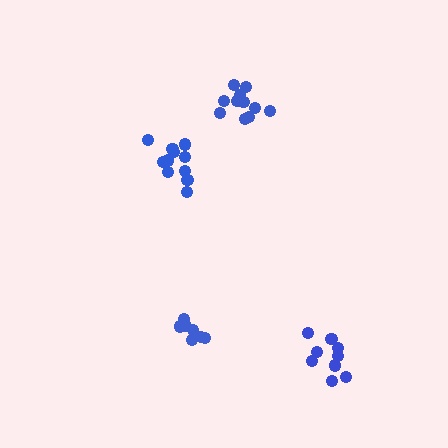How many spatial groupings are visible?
There are 4 spatial groupings.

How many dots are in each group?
Group 1: 11 dots, Group 2: 11 dots, Group 3: 7 dots, Group 4: 9 dots (38 total).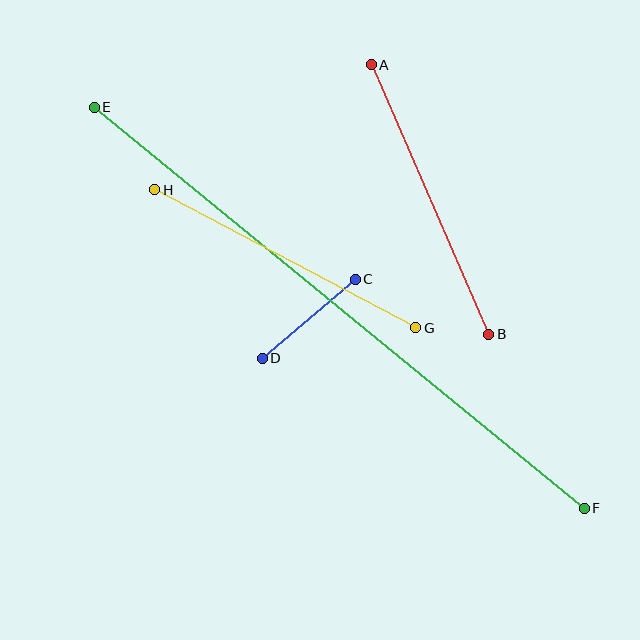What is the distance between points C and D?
The distance is approximately 122 pixels.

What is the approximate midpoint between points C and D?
The midpoint is at approximately (309, 319) pixels.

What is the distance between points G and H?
The distance is approximately 295 pixels.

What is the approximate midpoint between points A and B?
The midpoint is at approximately (430, 200) pixels.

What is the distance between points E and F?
The distance is approximately 633 pixels.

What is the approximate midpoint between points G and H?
The midpoint is at approximately (285, 259) pixels.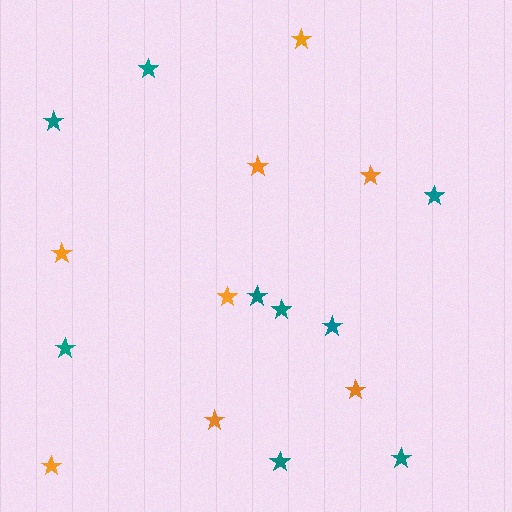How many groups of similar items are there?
There are 2 groups: one group of orange stars (8) and one group of teal stars (9).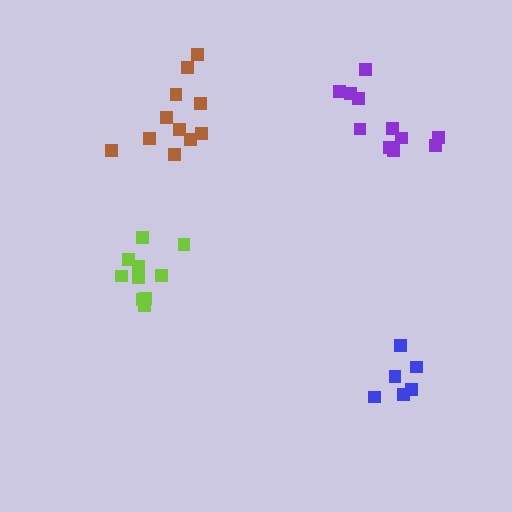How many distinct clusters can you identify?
There are 4 distinct clusters.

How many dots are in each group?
Group 1: 6 dots, Group 2: 11 dots, Group 3: 11 dots, Group 4: 10 dots (38 total).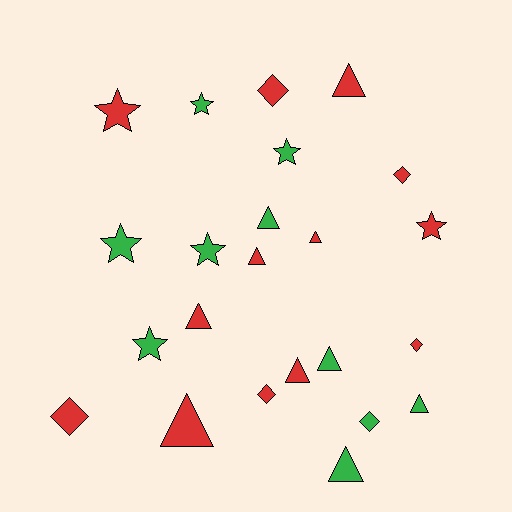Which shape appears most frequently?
Triangle, with 10 objects.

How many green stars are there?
There are 5 green stars.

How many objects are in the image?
There are 23 objects.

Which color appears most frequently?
Red, with 13 objects.